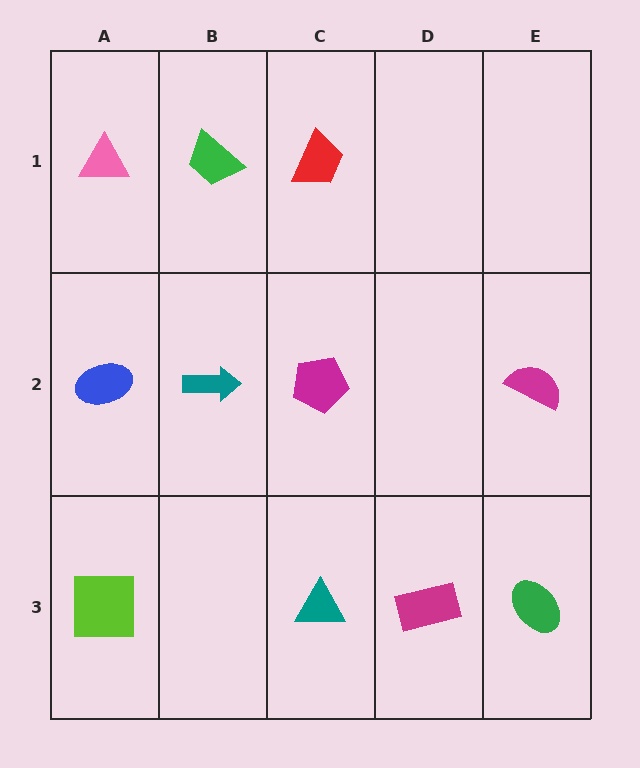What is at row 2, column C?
A magenta pentagon.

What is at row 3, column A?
A lime square.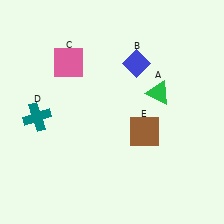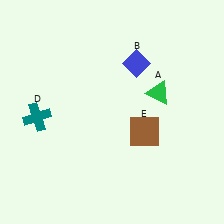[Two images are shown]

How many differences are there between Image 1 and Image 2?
There is 1 difference between the two images.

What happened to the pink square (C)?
The pink square (C) was removed in Image 2. It was in the top-left area of Image 1.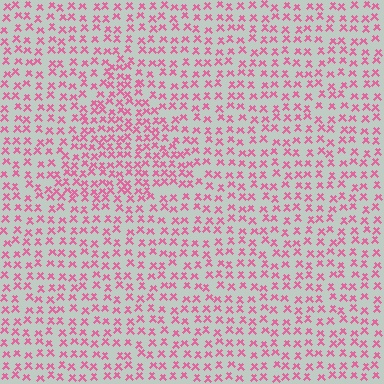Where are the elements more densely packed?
The elements are more densely packed inside the triangle boundary.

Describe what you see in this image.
The image contains small pink elements arranged at two different densities. A triangle-shaped region is visible where the elements are more densely packed than the surrounding area.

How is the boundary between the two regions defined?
The boundary is defined by a change in element density (approximately 1.6x ratio). All elements are the same color, size, and shape.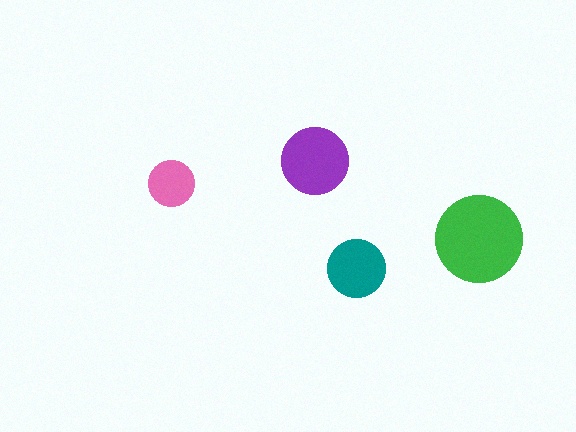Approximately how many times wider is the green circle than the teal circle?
About 1.5 times wider.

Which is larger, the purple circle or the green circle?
The green one.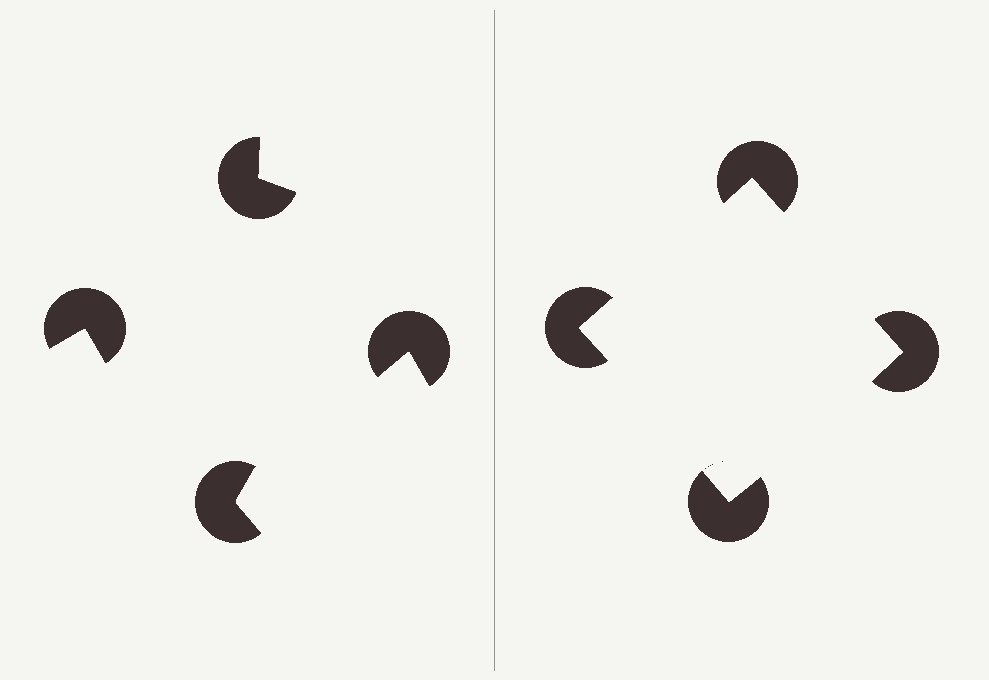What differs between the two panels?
The pac-man discs are positioned identically on both sides; only the wedge orientations differ. On the right they align to a square; on the left they are misaligned.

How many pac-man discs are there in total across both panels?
8 — 4 on each side.